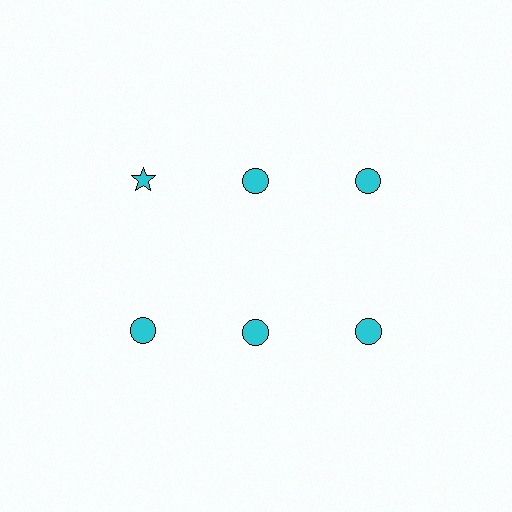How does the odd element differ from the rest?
It has a different shape: star instead of circle.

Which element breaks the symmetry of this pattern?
The cyan star in the top row, leftmost column breaks the symmetry. All other shapes are cyan circles.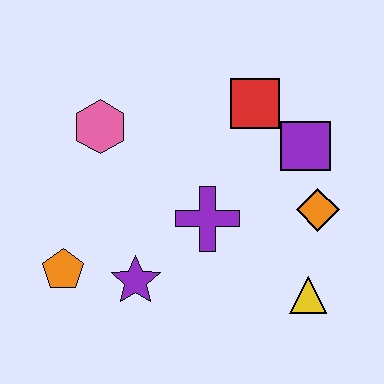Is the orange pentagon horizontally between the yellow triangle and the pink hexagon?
No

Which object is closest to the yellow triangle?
The orange diamond is closest to the yellow triangle.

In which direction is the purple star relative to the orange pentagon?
The purple star is to the right of the orange pentagon.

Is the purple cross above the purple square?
No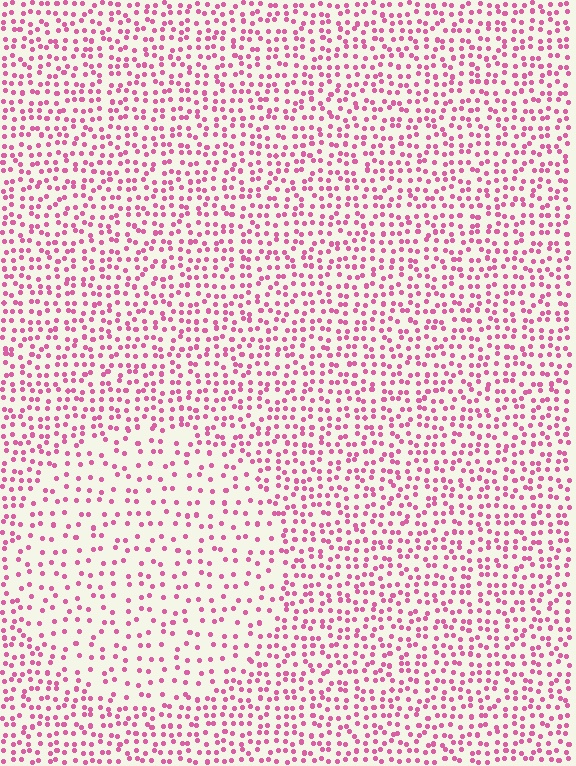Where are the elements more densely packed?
The elements are more densely packed outside the circle boundary.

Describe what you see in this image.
The image contains small pink elements arranged at two different densities. A circle-shaped region is visible where the elements are less densely packed than the surrounding area.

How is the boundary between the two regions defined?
The boundary is defined by a change in element density (approximately 1.9x ratio). All elements are the same color, size, and shape.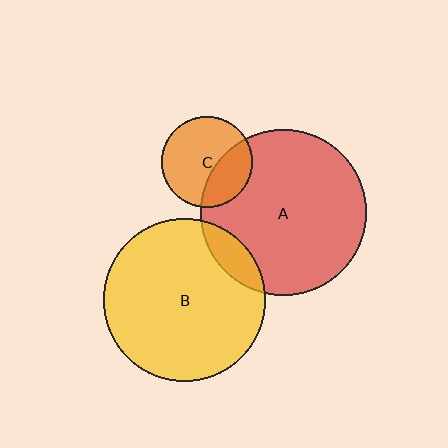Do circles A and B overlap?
Yes.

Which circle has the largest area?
Circle A (red).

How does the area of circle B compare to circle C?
Approximately 3.2 times.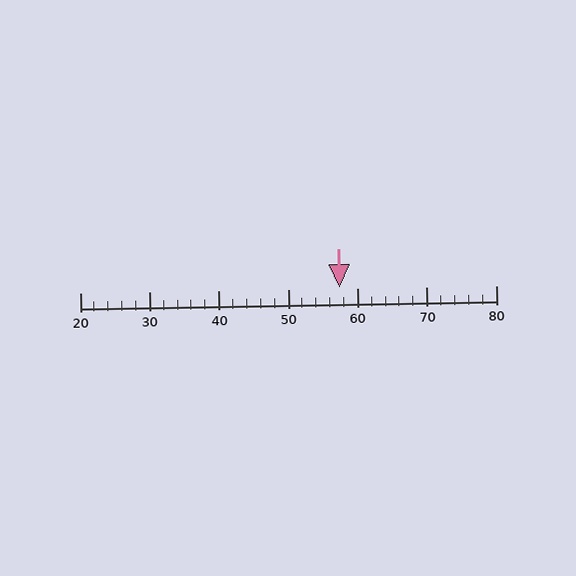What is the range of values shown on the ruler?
The ruler shows values from 20 to 80.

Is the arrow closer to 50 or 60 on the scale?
The arrow is closer to 60.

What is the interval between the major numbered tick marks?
The major tick marks are spaced 10 units apart.